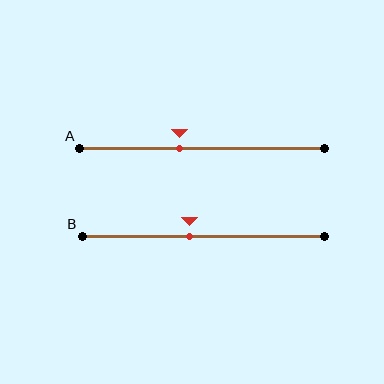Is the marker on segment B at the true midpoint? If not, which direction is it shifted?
No, the marker on segment B is shifted to the left by about 6% of the segment length.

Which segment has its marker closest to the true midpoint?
Segment B has its marker closest to the true midpoint.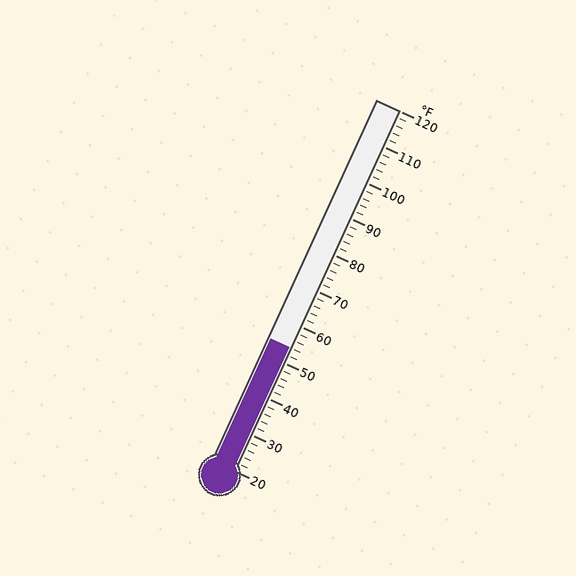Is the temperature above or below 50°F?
The temperature is above 50°F.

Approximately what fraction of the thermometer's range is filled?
The thermometer is filled to approximately 35% of its range.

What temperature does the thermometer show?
The thermometer shows approximately 54°F.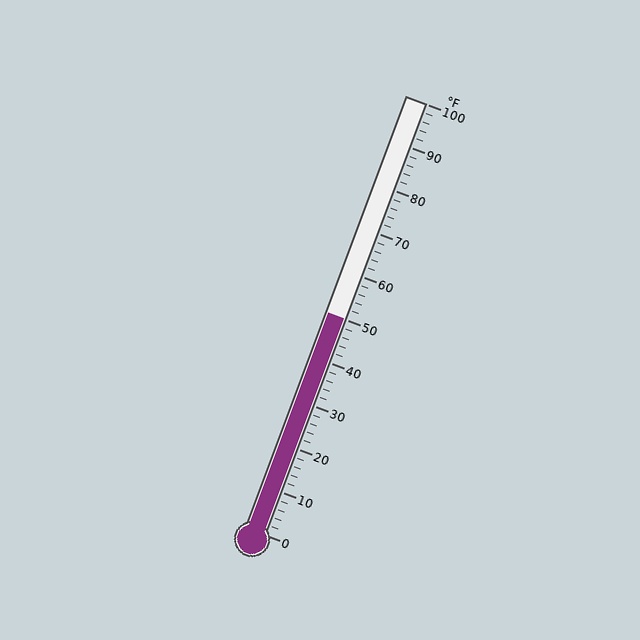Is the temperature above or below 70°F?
The temperature is below 70°F.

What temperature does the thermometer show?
The thermometer shows approximately 50°F.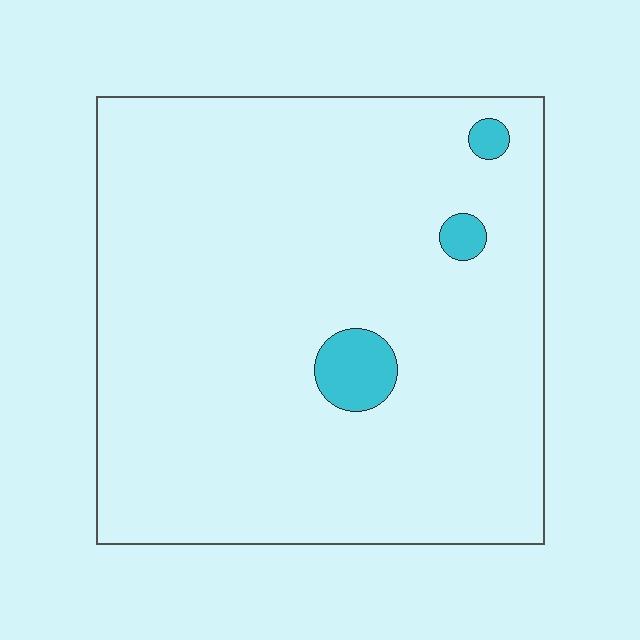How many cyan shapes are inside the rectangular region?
3.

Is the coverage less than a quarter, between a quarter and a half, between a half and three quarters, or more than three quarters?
Less than a quarter.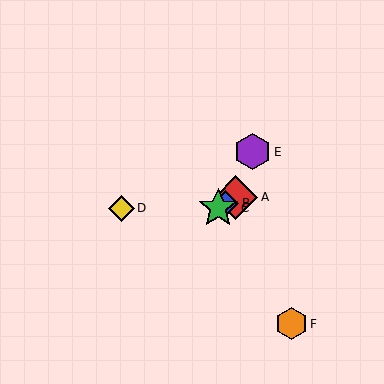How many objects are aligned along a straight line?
3 objects (A, B, C) are aligned along a straight line.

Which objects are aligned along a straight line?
Objects A, B, C are aligned along a straight line.